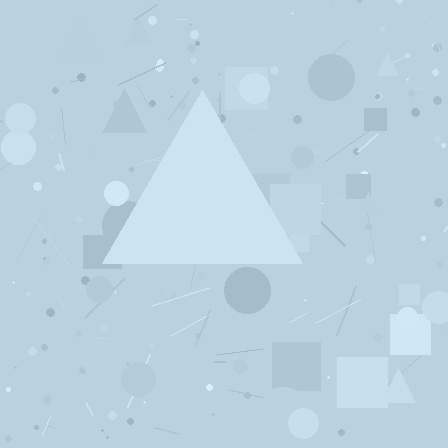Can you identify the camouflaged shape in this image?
The camouflaged shape is a triangle.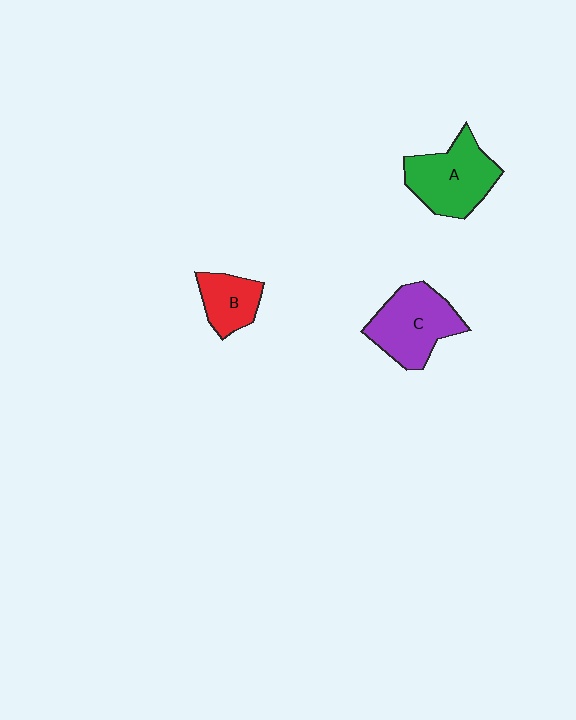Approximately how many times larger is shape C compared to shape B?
Approximately 1.7 times.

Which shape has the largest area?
Shape A (green).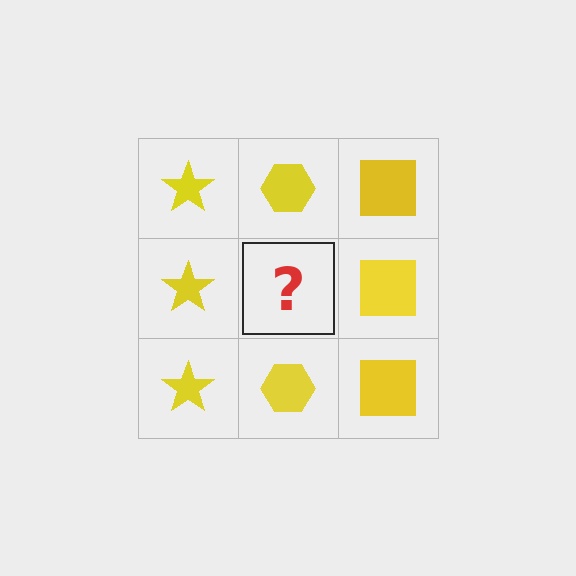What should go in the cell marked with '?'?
The missing cell should contain a yellow hexagon.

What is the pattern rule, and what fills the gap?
The rule is that each column has a consistent shape. The gap should be filled with a yellow hexagon.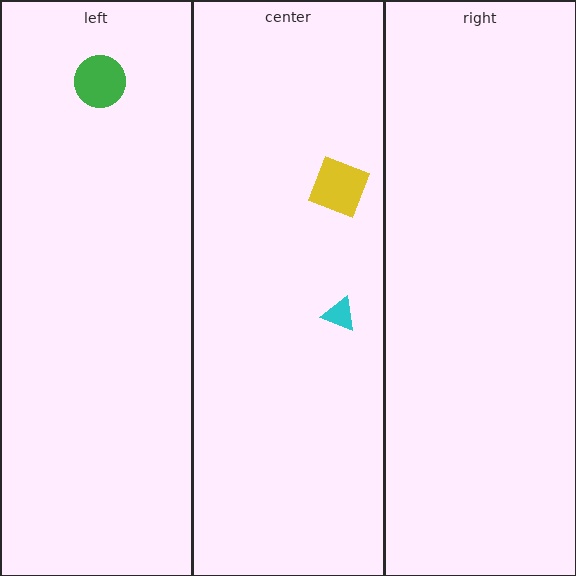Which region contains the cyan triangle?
The center region.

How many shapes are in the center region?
2.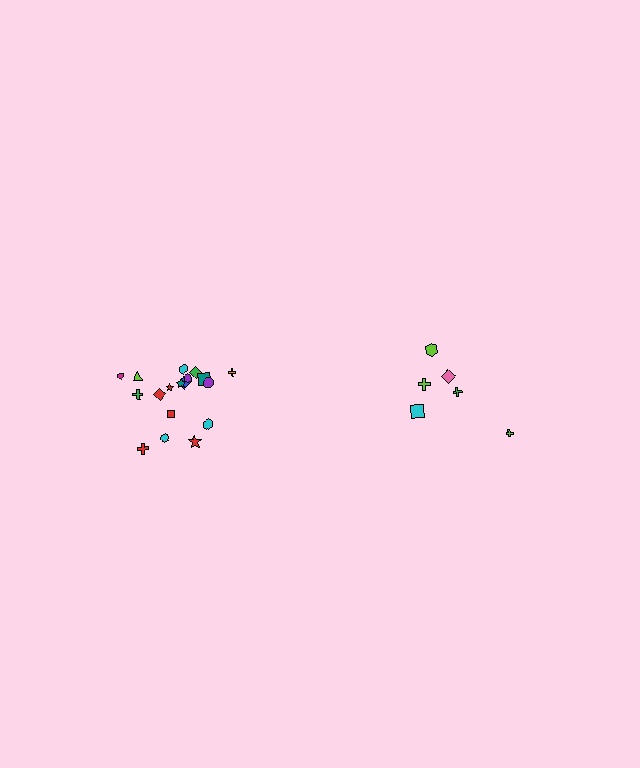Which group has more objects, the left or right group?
The left group.